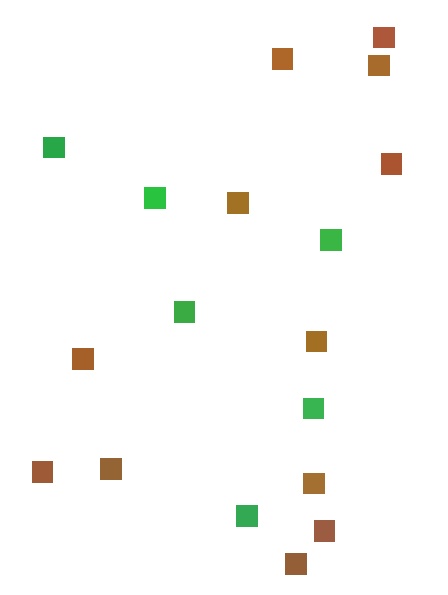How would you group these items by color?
There are 2 groups: one group of green squares (6) and one group of brown squares (12).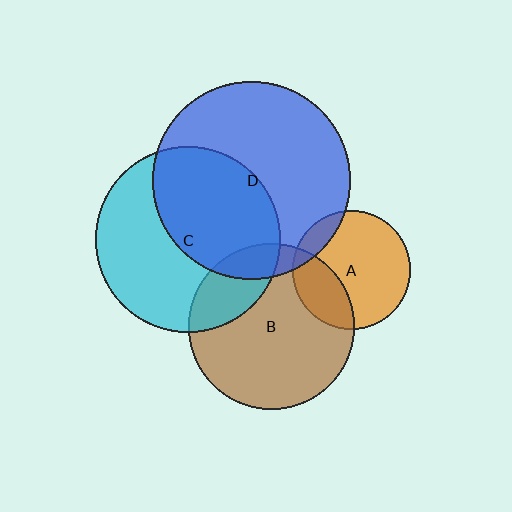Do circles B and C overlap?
Yes.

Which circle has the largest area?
Circle D (blue).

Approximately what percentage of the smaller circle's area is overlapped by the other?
Approximately 25%.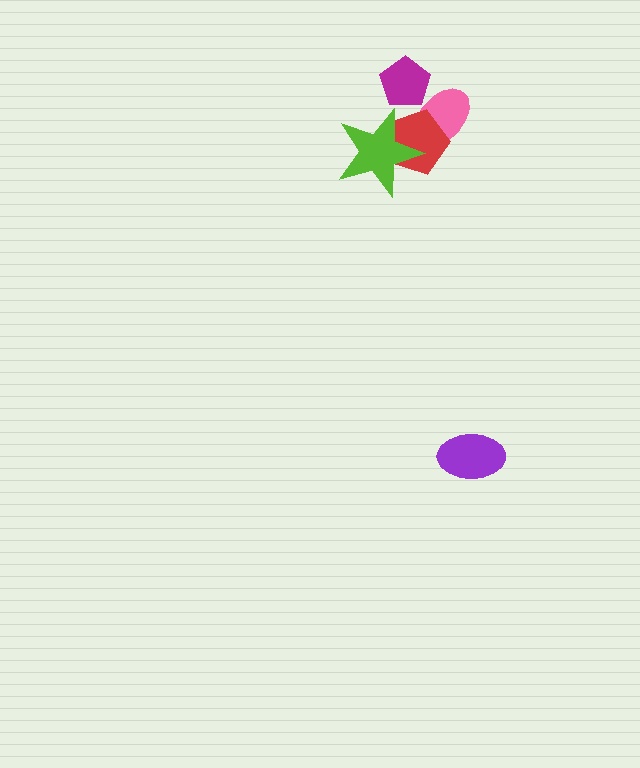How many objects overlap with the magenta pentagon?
1 object overlaps with the magenta pentagon.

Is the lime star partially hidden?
No, no other shape covers it.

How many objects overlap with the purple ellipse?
0 objects overlap with the purple ellipse.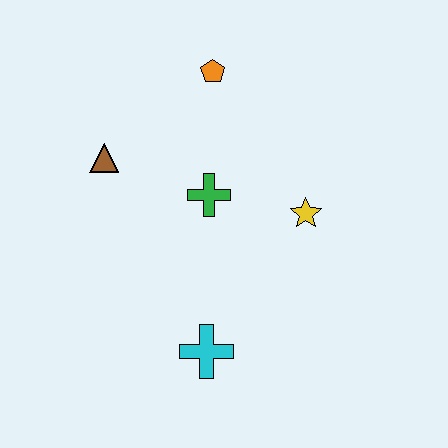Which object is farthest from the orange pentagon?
The cyan cross is farthest from the orange pentagon.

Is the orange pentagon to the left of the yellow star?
Yes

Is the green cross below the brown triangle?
Yes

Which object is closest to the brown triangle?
The green cross is closest to the brown triangle.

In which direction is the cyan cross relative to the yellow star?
The cyan cross is below the yellow star.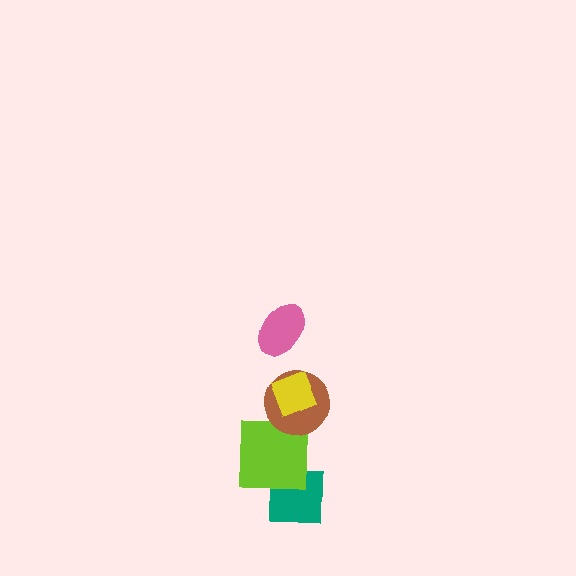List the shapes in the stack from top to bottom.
From top to bottom: the pink ellipse, the yellow diamond, the brown circle, the lime square, the teal square.